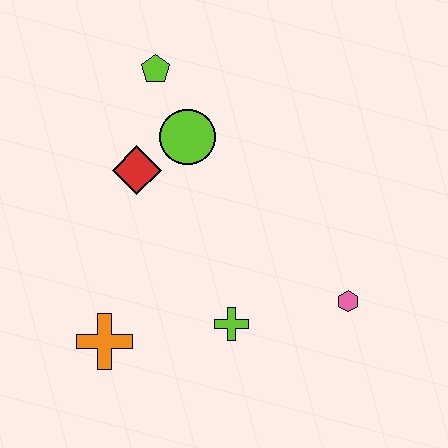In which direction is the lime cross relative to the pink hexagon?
The lime cross is to the left of the pink hexagon.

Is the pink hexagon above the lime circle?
No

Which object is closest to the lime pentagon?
The lime circle is closest to the lime pentagon.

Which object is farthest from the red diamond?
The pink hexagon is farthest from the red diamond.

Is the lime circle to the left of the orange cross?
No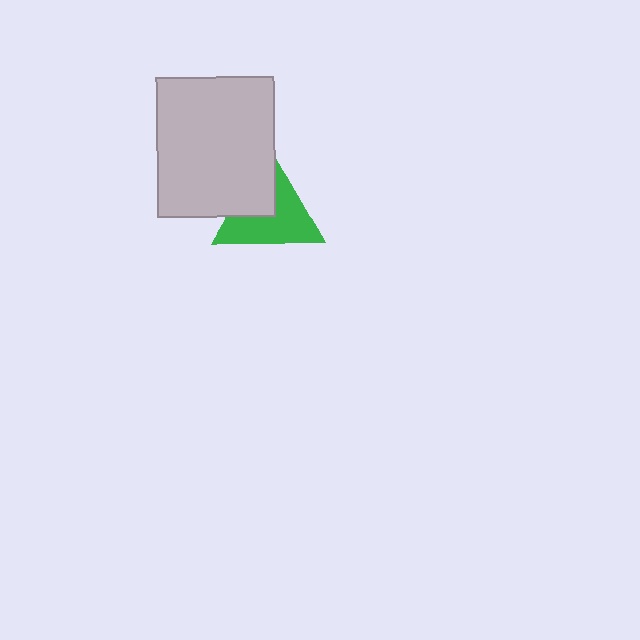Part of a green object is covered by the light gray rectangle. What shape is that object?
It is a triangle.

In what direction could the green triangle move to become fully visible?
The green triangle could move toward the lower-right. That would shift it out from behind the light gray rectangle entirely.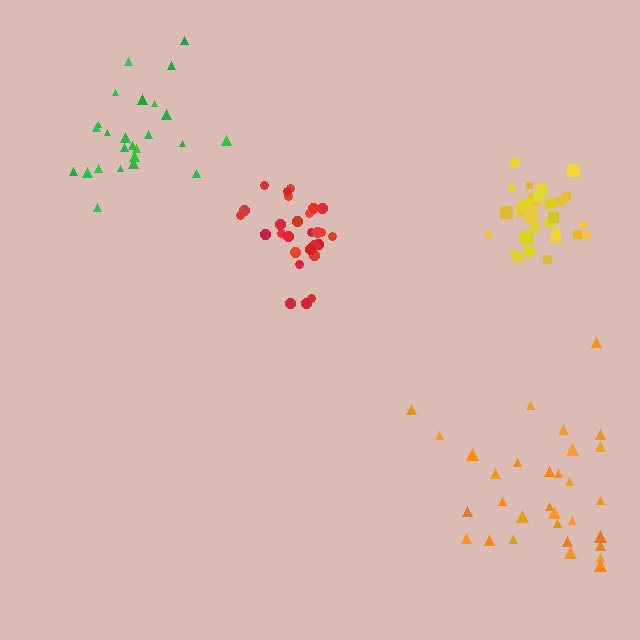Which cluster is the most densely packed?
Yellow.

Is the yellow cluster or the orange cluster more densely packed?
Yellow.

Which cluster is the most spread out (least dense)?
Orange.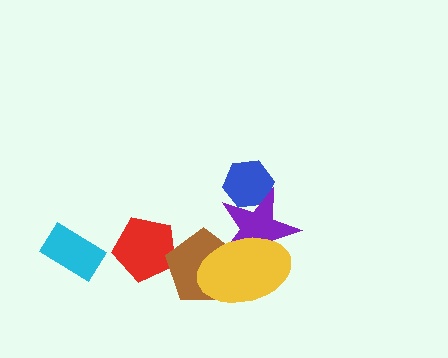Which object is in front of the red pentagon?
The brown pentagon is in front of the red pentagon.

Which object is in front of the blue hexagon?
The purple star is in front of the blue hexagon.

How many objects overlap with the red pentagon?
1 object overlaps with the red pentagon.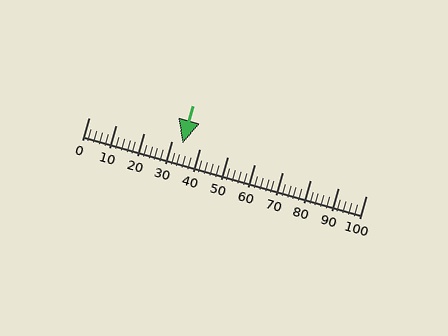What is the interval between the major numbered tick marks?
The major tick marks are spaced 10 units apart.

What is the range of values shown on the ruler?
The ruler shows values from 0 to 100.